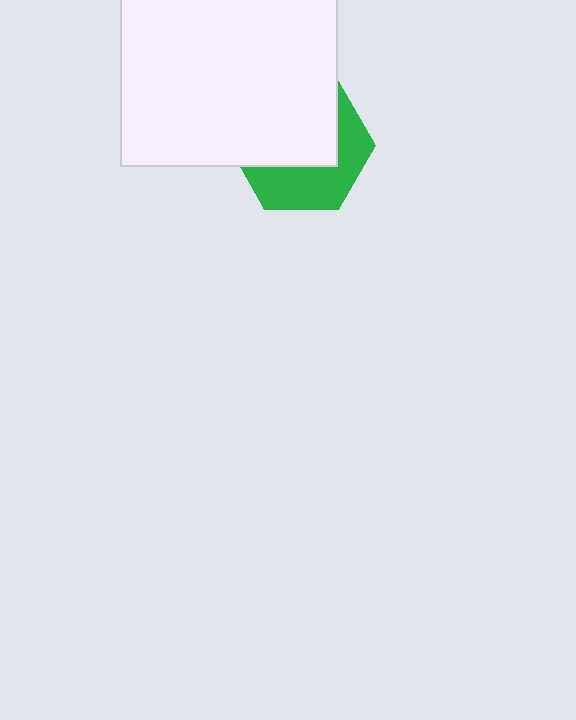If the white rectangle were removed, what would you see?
You would see the complete green hexagon.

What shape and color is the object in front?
The object in front is a white rectangle.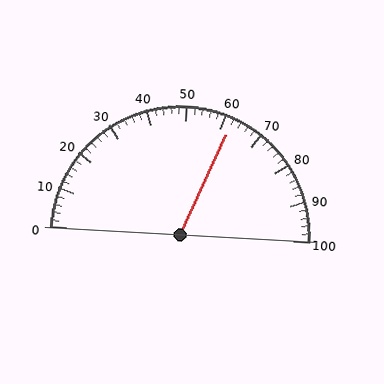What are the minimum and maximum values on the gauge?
The gauge ranges from 0 to 100.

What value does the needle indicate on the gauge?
The needle indicates approximately 62.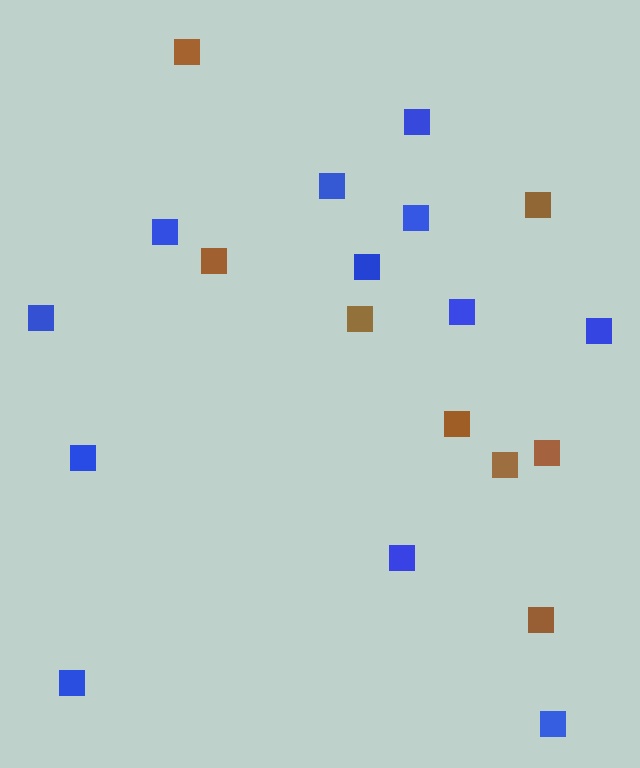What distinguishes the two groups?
There are 2 groups: one group of blue squares (12) and one group of brown squares (8).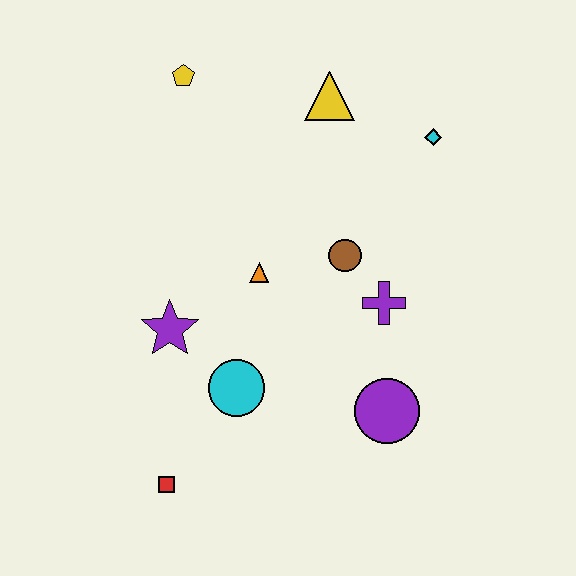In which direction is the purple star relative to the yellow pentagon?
The purple star is below the yellow pentagon.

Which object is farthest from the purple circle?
The yellow pentagon is farthest from the purple circle.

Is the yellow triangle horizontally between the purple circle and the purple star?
Yes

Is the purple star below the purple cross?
Yes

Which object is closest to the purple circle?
The purple cross is closest to the purple circle.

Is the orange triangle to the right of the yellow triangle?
No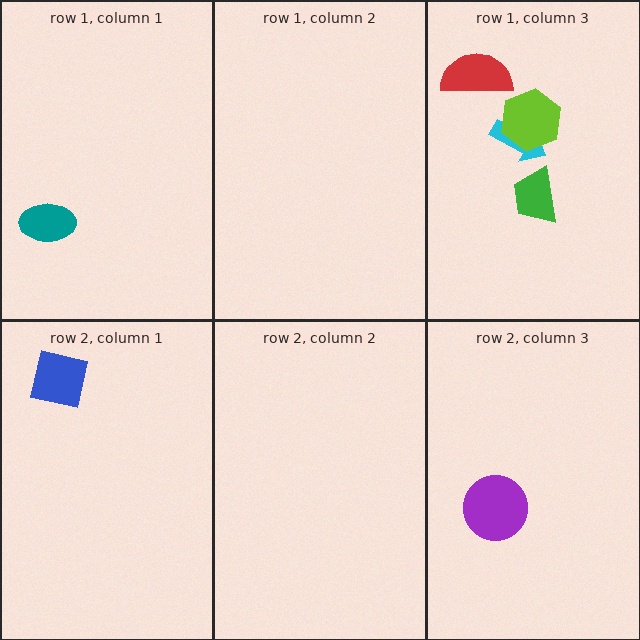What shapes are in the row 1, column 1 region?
The teal ellipse.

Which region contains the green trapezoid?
The row 1, column 3 region.